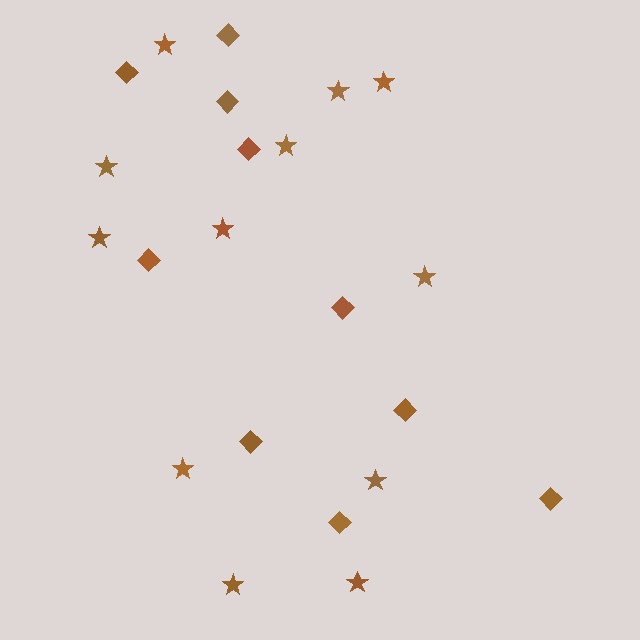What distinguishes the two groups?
There are 2 groups: one group of diamonds (10) and one group of stars (12).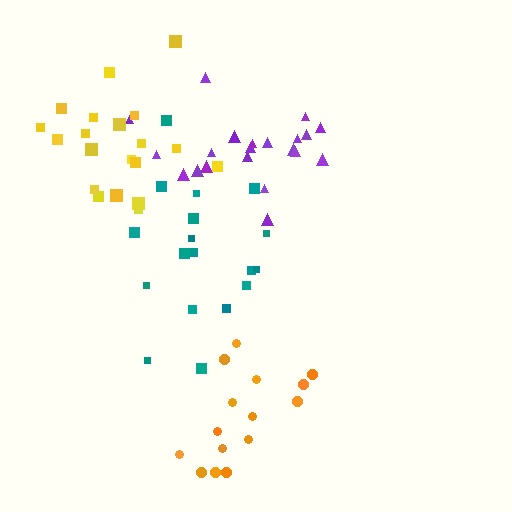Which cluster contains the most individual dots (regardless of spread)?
Purple (21).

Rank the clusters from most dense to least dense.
purple, yellow, orange, teal.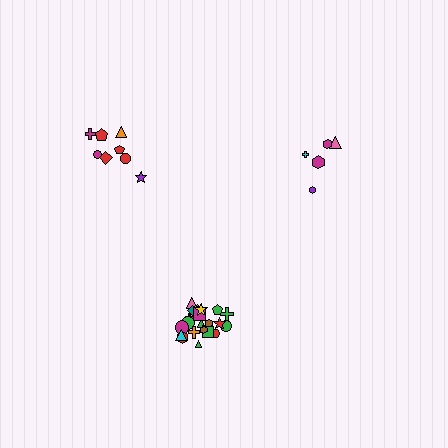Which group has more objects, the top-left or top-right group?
The top-left group.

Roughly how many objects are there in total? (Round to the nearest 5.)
Roughly 40 objects in total.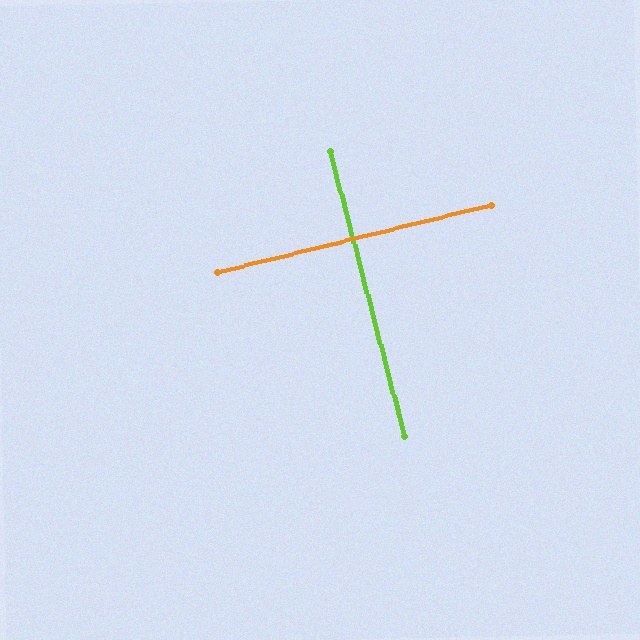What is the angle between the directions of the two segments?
Approximately 89 degrees.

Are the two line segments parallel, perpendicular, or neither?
Perpendicular — they meet at approximately 89°.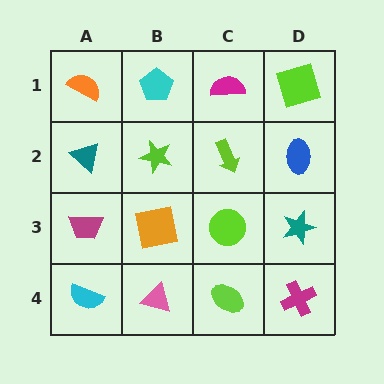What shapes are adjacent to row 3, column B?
A lime star (row 2, column B), a pink triangle (row 4, column B), a magenta trapezoid (row 3, column A), a lime circle (row 3, column C).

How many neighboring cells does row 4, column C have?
3.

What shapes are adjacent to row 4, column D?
A teal star (row 3, column D), a lime ellipse (row 4, column C).